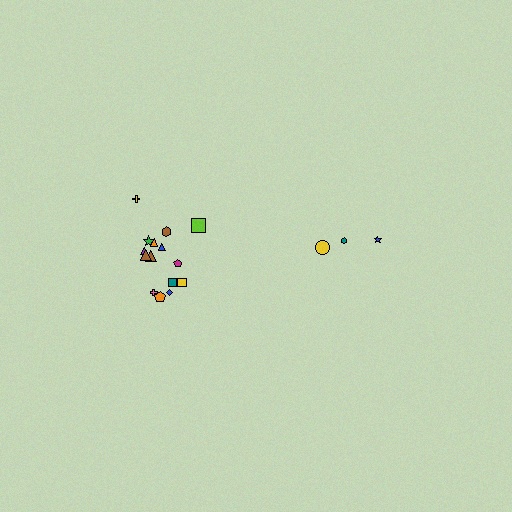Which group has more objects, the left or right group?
The left group.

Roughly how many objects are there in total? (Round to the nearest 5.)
Roughly 20 objects in total.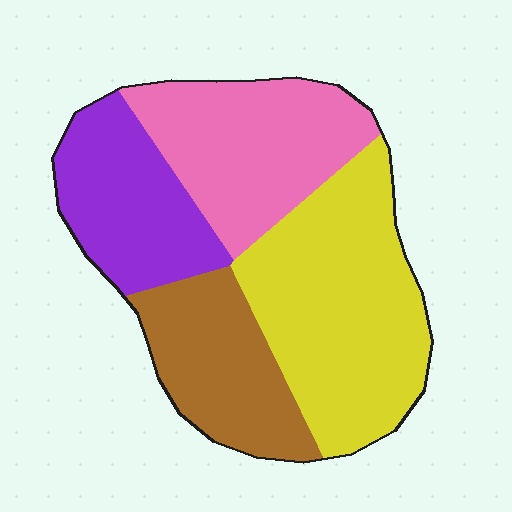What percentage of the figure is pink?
Pink covers roughly 25% of the figure.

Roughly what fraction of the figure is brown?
Brown covers 19% of the figure.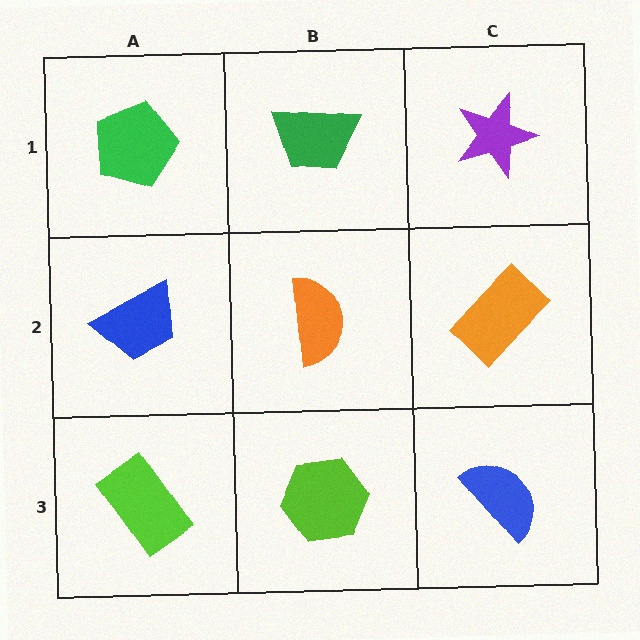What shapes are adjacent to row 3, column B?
An orange semicircle (row 2, column B), a lime rectangle (row 3, column A), a blue semicircle (row 3, column C).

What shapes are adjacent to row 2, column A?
A green pentagon (row 1, column A), a lime rectangle (row 3, column A), an orange semicircle (row 2, column B).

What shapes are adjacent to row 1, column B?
An orange semicircle (row 2, column B), a green pentagon (row 1, column A), a purple star (row 1, column C).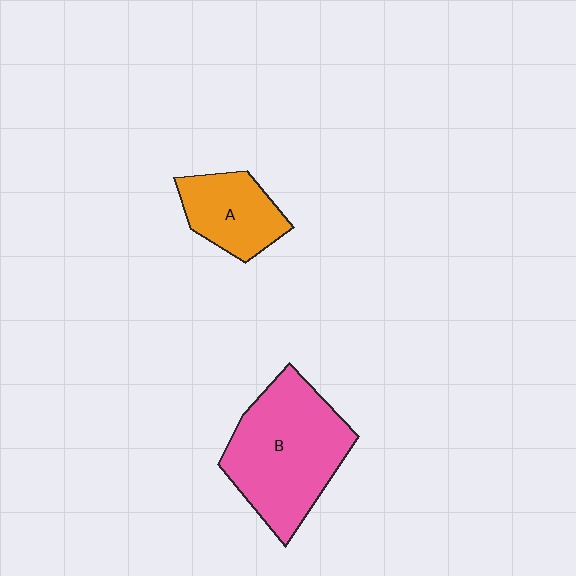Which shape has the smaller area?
Shape A (orange).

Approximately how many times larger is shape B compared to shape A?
Approximately 2.0 times.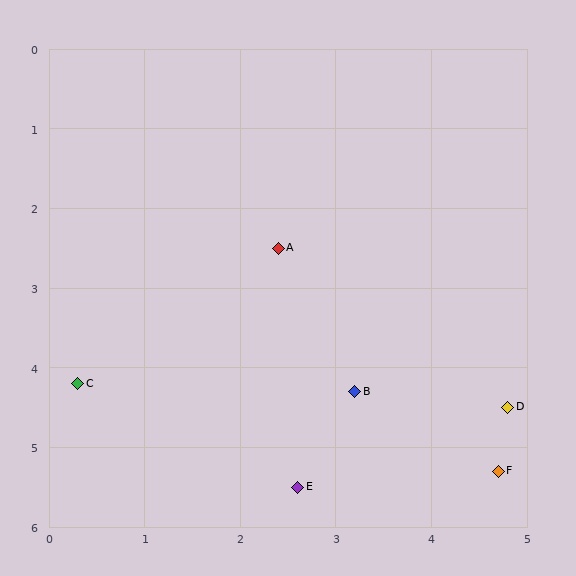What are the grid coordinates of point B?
Point B is at approximately (3.2, 4.3).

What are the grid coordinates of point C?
Point C is at approximately (0.3, 4.2).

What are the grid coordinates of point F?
Point F is at approximately (4.7, 5.3).